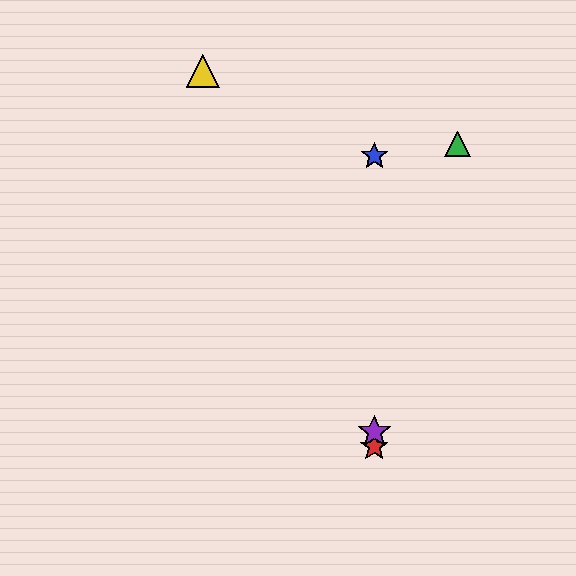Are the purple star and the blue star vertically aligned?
Yes, both are at x≈374.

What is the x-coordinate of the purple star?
The purple star is at x≈374.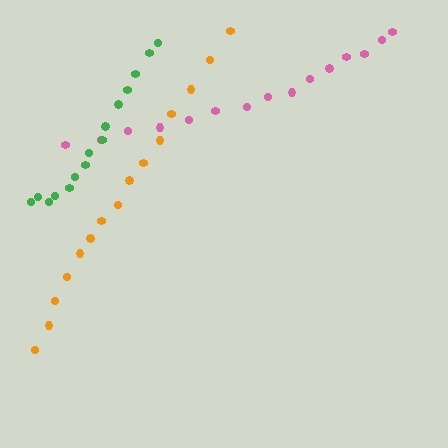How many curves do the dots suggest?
There are 3 distinct paths.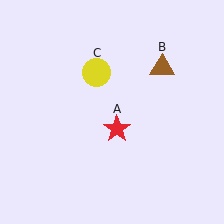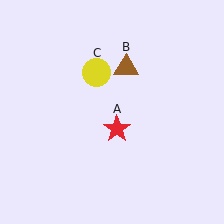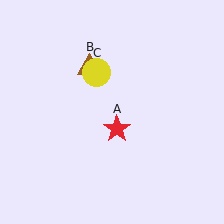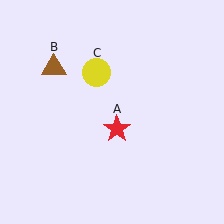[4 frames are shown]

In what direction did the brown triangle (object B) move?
The brown triangle (object B) moved left.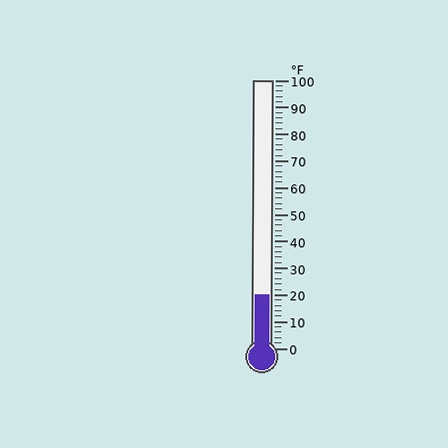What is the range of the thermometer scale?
The thermometer scale ranges from 0°F to 100°F.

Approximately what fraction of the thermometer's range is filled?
The thermometer is filled to approximately 20% of its range.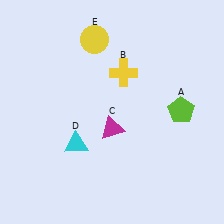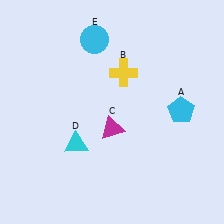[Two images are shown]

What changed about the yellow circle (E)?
In Image 1, E is yellow. In Image 2, it changed to cyan.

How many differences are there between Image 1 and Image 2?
There are 2 differences between the two images.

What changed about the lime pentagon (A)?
In Image 1, A is lime. In Image 2, it changed to cyan.